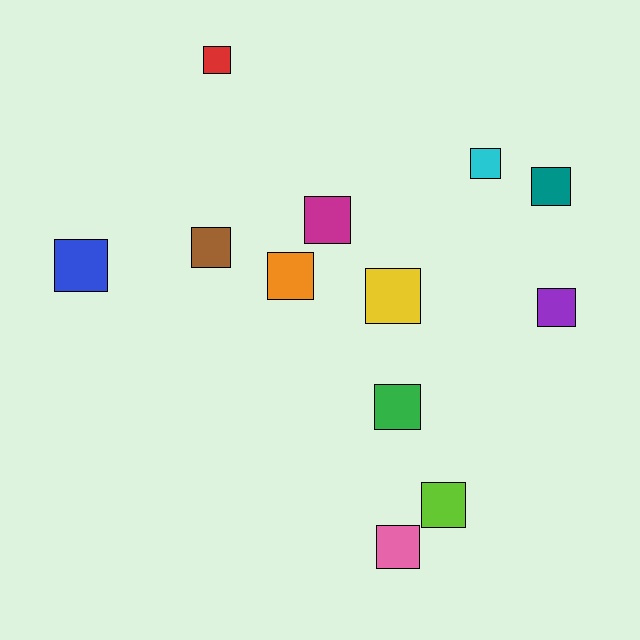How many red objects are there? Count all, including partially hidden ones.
There is 1 red object.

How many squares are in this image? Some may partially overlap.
There are 12 squares.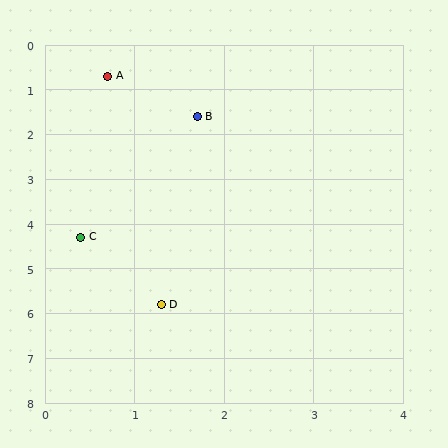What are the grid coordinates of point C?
Point C is at approximately (0.4, 4.3).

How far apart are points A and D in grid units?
Points A and D are about 5.1 grid units apart.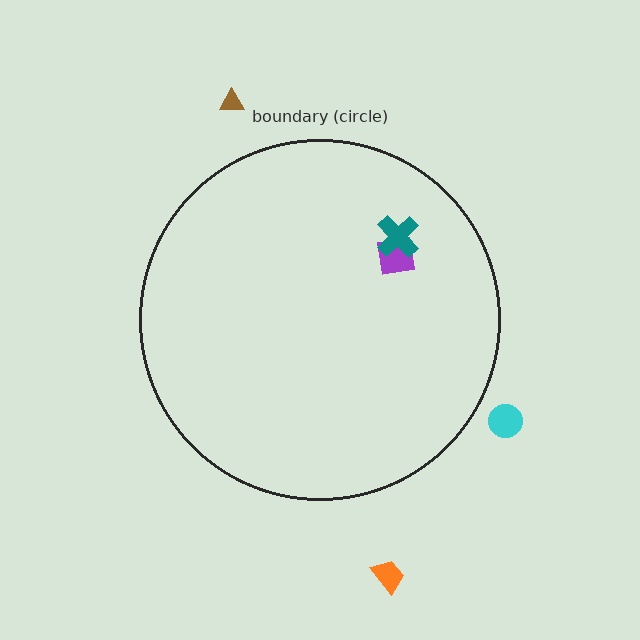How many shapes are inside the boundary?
2 inside, 3 outside.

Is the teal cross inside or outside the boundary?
Inside.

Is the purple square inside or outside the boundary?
Inside.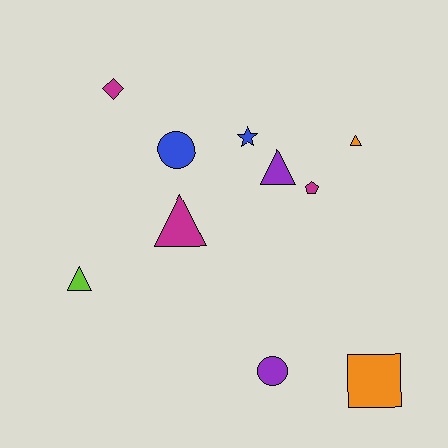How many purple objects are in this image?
There are 2 purple objects.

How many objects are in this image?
There are 10 objects.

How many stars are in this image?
There is 1 star.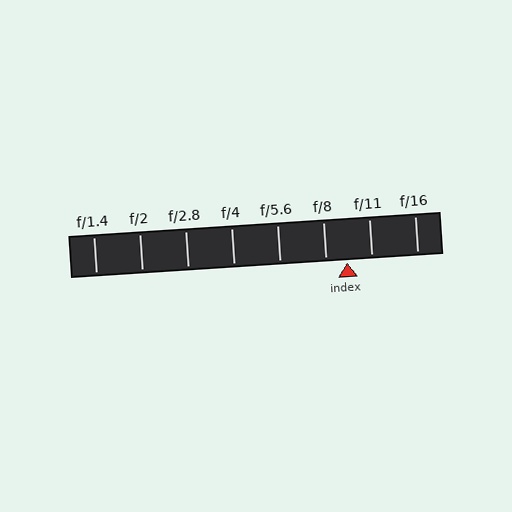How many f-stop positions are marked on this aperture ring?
There are 8 f-stop positions marked.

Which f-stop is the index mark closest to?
The index mark is closest to f/8.